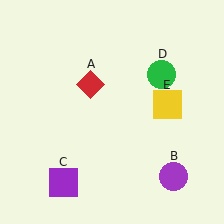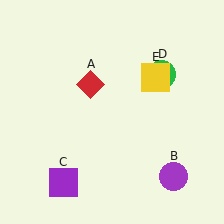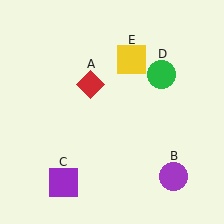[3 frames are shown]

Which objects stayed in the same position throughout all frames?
Red diamond (object A) and purple circle (object B) and purple square (object C) and green circle (object D) remained stationary.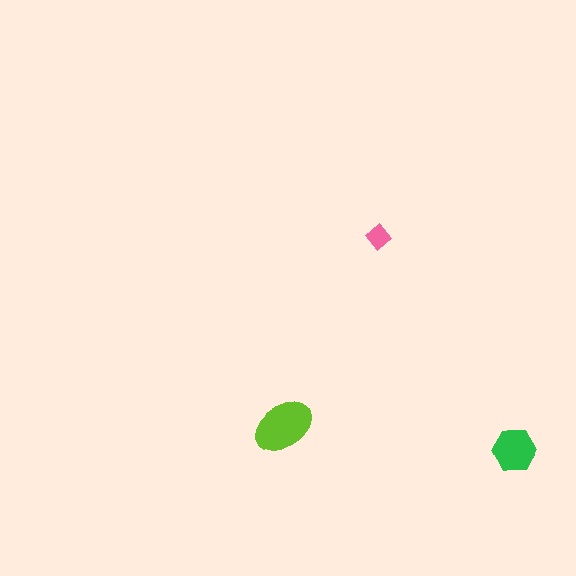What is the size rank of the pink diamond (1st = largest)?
3rd.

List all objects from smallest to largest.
The pink diamond, the green hexagon, the lime ellipse.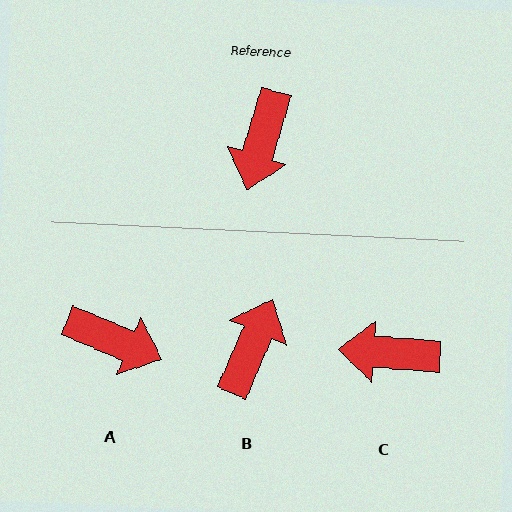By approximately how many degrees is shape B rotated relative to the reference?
Approximately 173 degrees counter-clockwise.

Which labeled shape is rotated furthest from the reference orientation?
B, about 173 degrees away.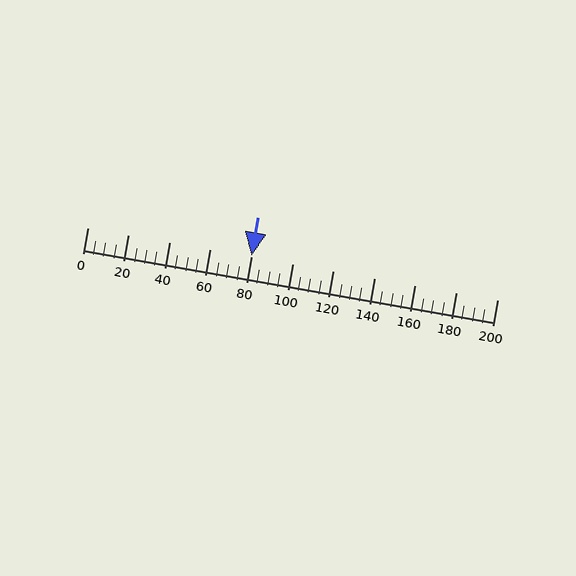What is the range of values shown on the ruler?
The ruler shows values from 0 to 200.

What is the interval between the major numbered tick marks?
The major tick marks are spaced 20 units apart.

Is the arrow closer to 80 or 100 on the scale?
The arrow is closer to 80.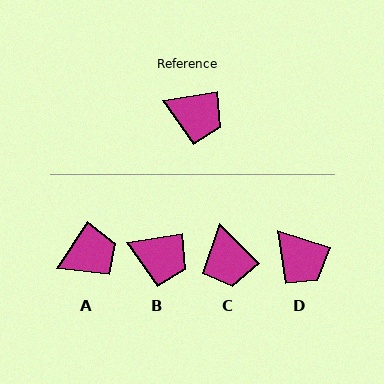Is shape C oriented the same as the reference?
No, it is off by about 55 degrees.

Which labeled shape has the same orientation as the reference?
B.